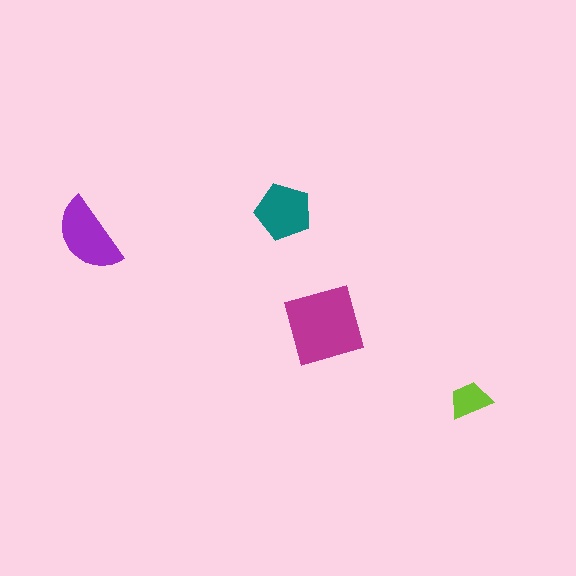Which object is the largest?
The magenta diamond.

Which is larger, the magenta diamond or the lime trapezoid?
The magenta diamond.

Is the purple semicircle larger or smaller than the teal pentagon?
Larger.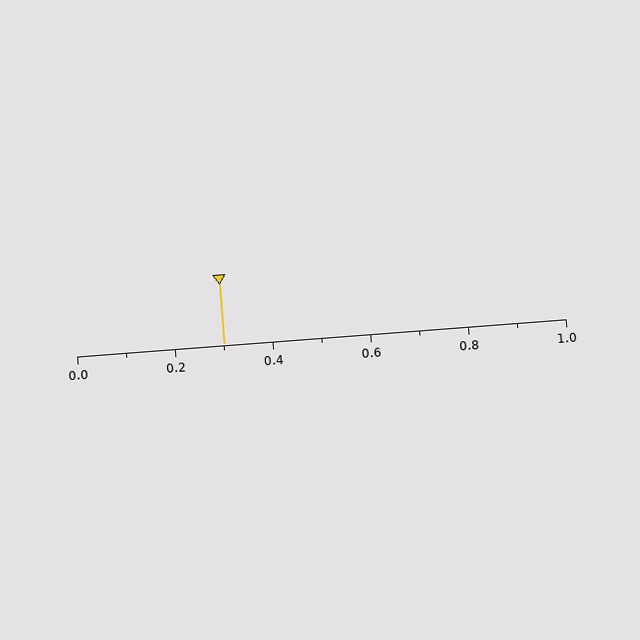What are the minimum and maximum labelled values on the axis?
The axis runs from 0.0 to 1.0.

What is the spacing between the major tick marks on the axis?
The major ticks are spaced 0.2 apart.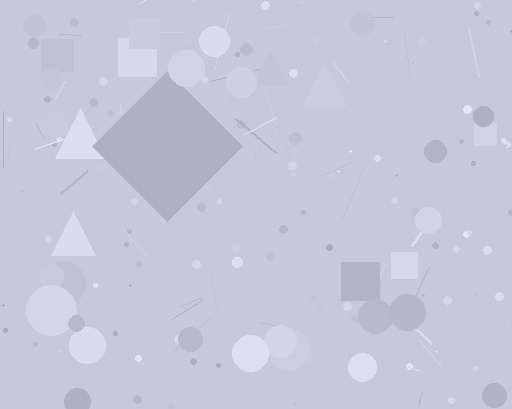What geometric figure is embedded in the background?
A diamond is embedded in the background.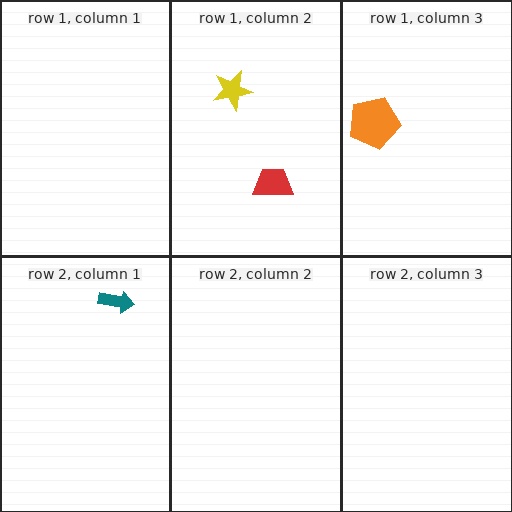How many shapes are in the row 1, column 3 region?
1.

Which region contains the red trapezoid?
The row 1, column 2 region.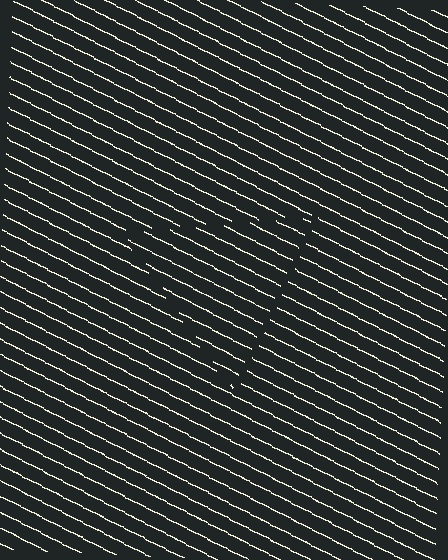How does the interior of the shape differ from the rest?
The interior of the shape contains the same grating, shifted by half a period — the contour is defined by the phase discontinuity where line-ends from the inner and outer gratings abut.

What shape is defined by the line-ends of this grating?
An illusory triangle. The interior of the shape contains the same grating, shifted by half a period — the contour is defined by the phase discontinuity where line-ends from the inner and outer gratings abut.